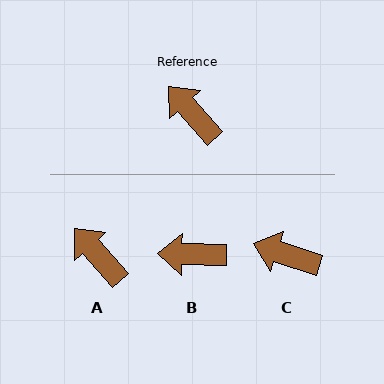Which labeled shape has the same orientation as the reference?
A.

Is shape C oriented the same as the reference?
No, it is off by about 30 degrees.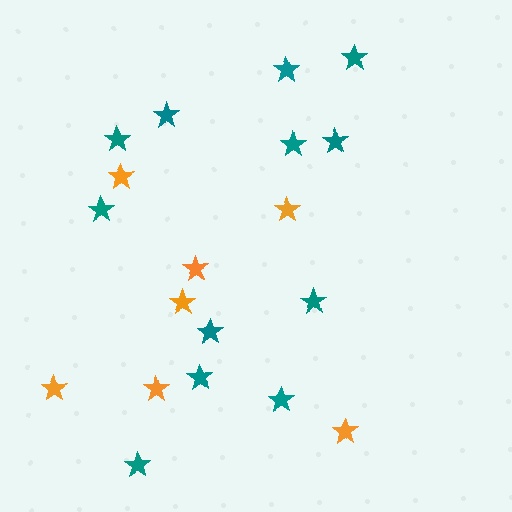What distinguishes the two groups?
There are 2 groups: one group of teal stars (12) and one group of orange stars (7).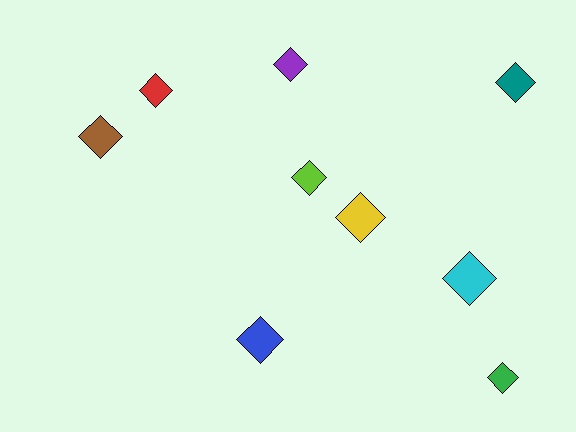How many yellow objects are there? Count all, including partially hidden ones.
There is 1 yellow object.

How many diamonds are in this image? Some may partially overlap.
There are 9 diamonds.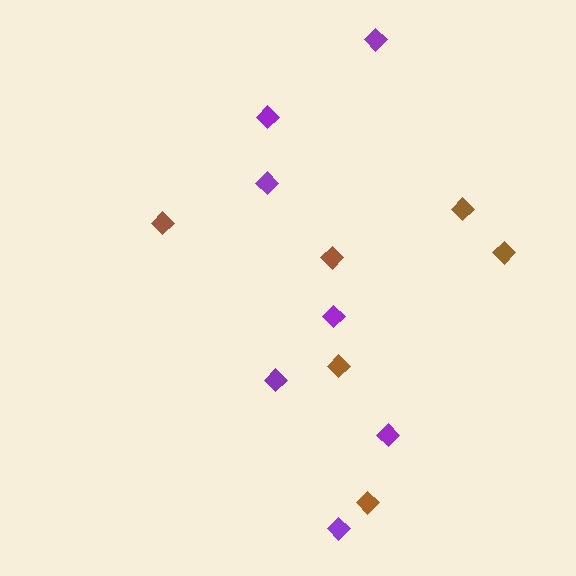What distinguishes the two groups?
There are 2 groups: one group of purple diamonds (7) and one group of brown diamonds (6).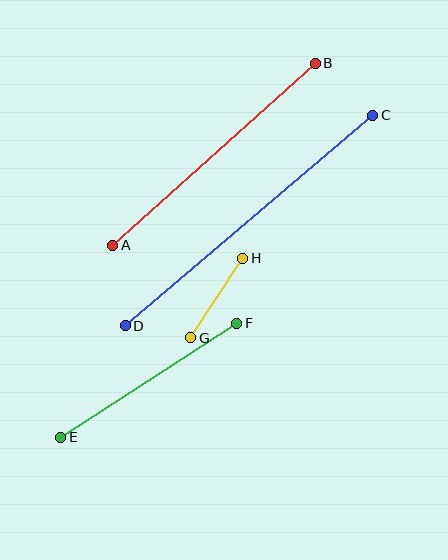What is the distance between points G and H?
The distance is approximately 95 pixels.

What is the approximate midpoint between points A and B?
The midpoint is at approximately (214, 154) pixels.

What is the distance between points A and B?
The distance is approximately 272 pixels.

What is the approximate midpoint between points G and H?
The midpoint is at approximately (217, 298) pixels.